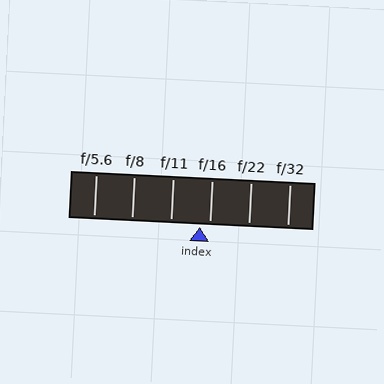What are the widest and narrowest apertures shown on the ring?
The widest aperture shown is f/5.6 and the narrowest is f/32.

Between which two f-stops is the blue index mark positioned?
The index mark is between f/11 and f/16.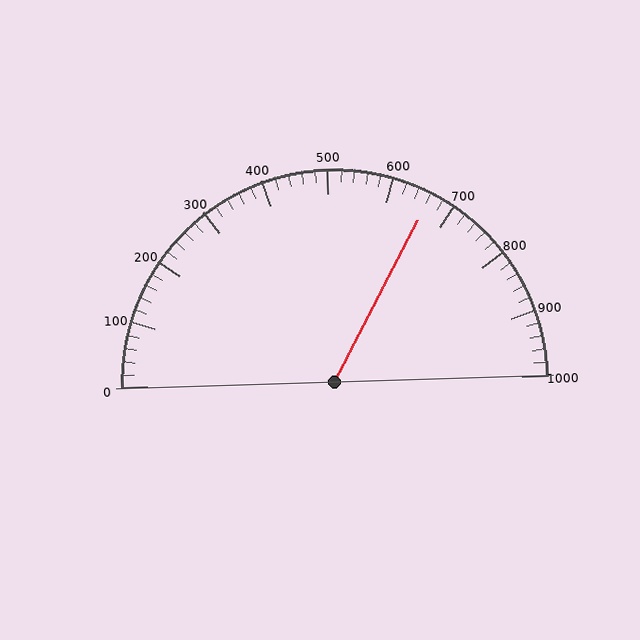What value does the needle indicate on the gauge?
The needle indicates approximately 660.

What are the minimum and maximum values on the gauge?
The gauge ranges from 0 to 1000.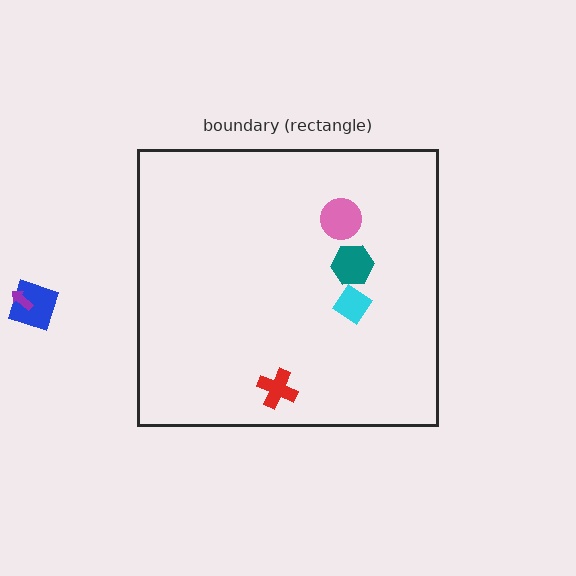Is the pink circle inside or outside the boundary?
Inside.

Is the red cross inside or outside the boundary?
Inside.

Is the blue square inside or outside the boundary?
Outside.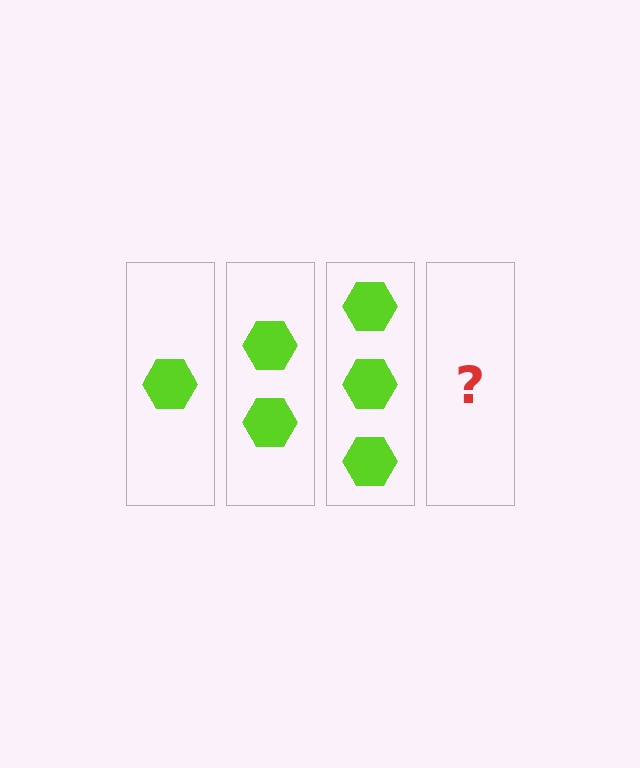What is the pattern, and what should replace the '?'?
The pattern is that each step adds one more hexagon. The '?' should be 4 hexagons.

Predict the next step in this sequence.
The next step is 4 hexagons.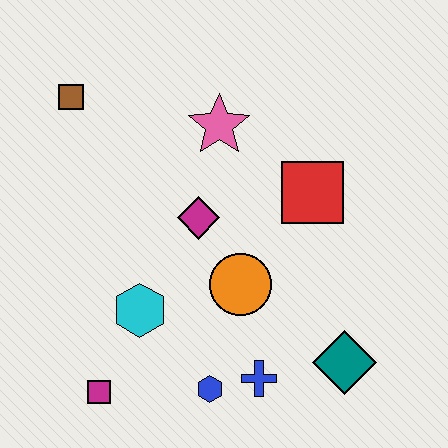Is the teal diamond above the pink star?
No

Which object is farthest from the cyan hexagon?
The brown square is farthest from the cyan hexagon.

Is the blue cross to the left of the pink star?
No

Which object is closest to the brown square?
The pink star is closest to the brown square.